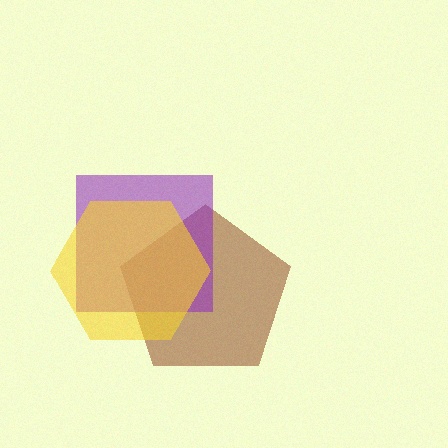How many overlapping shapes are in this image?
There are 3 overlapping shapes in the image.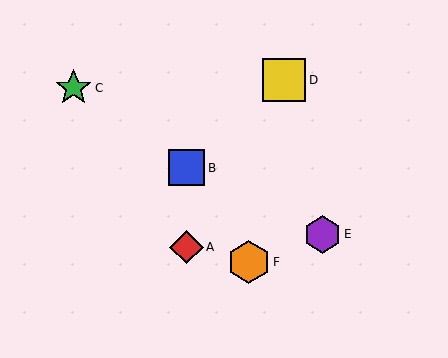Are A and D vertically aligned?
No, A is at x≈187 and D is at x≈284.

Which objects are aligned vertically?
Objects A, B are aligned vertically.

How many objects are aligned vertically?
2 objects (A, B) are aligned vertically.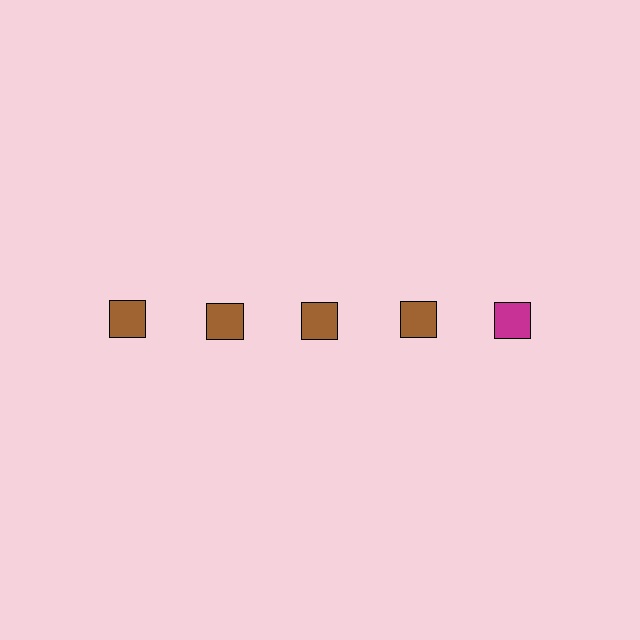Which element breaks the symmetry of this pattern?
The magenta square in the top row, rightmost column breaks the symmetry. All other shapes are brown squares.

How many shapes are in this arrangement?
There are 5 shapes arranged in a grid pattern.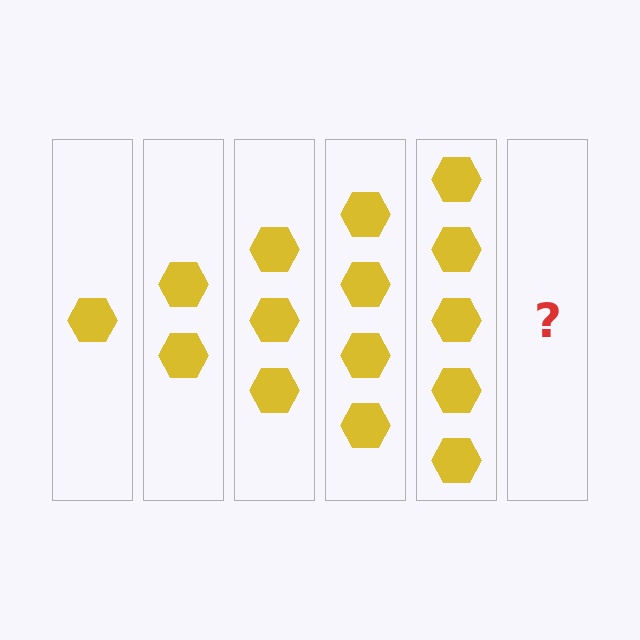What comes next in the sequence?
The next element should be 6 hexagons.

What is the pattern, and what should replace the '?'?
The pattern is that each step adds one more hexagon. The '?' should be 6 hexagons.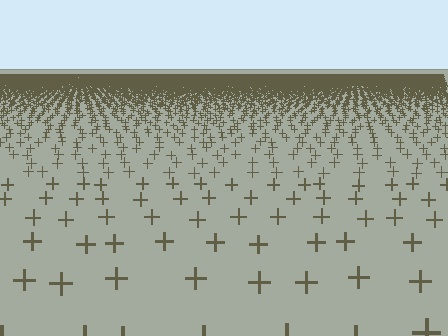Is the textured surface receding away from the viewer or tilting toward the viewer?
The surface is receding away from the viewer. Texture elements get smaller and denser toward the top.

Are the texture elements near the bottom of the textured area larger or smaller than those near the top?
Larger. Near the bottom, elements are closer to the viewer and appear at a bigger on-screen size.